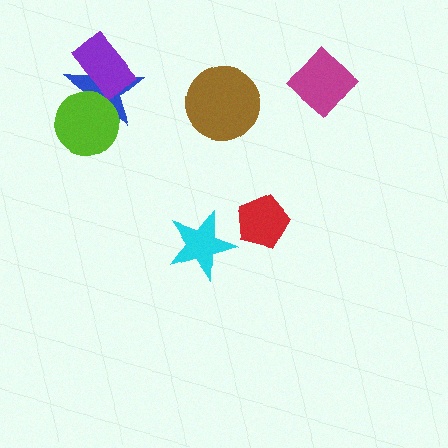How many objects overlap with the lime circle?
1 object overlaps with the lime circle.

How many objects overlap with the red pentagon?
0 objects overlap with the red pentagon.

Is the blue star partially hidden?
Yes, it is partially covered by another shape.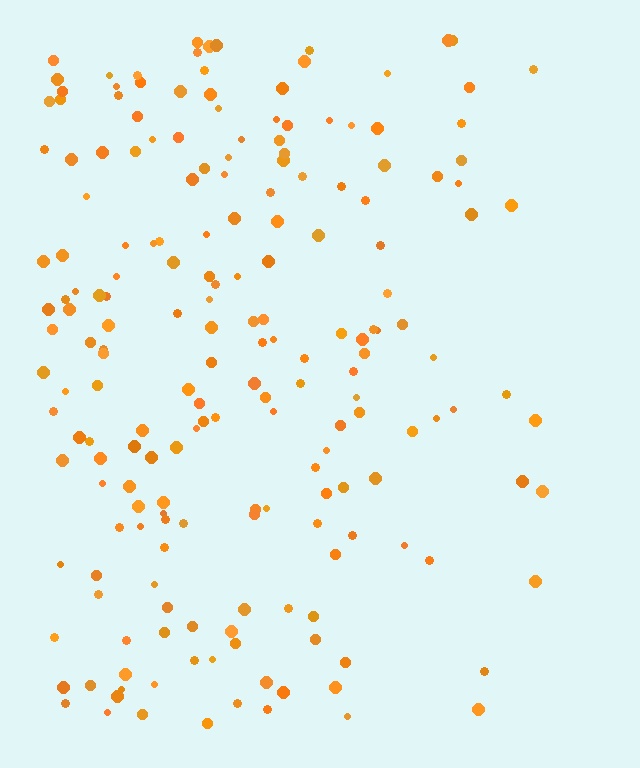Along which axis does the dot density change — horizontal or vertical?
Horizontal.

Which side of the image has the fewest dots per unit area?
The right.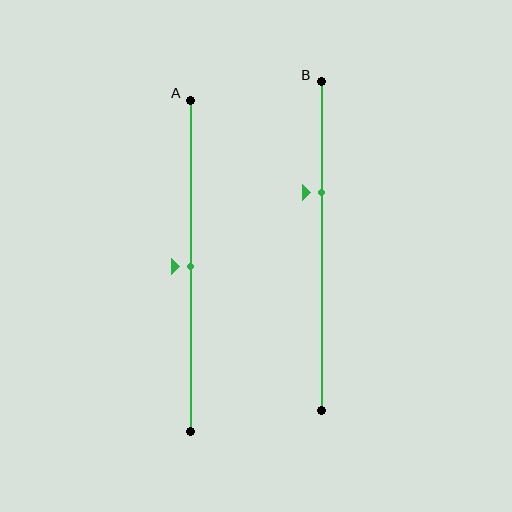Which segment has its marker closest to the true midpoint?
Segment A has its marker closest to the true midpoint.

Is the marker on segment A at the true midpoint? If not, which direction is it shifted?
Yes, the marker on segment A is at the true midpoint.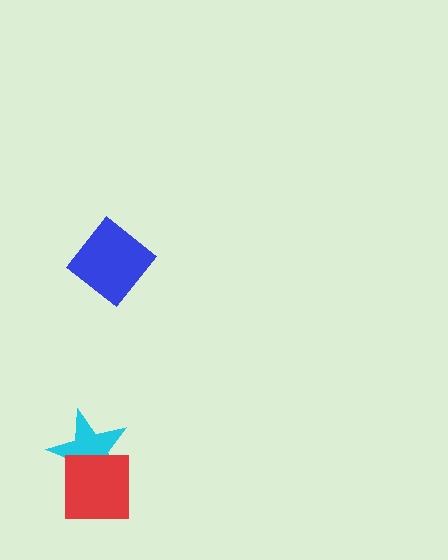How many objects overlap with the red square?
1 object overlaps with the red square.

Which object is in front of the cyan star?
The red square is in front of the cyan star.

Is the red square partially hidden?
No, no other shape covers it.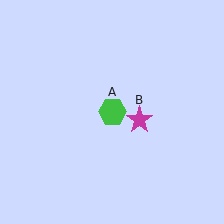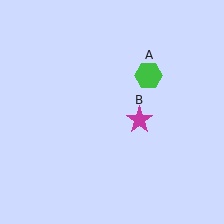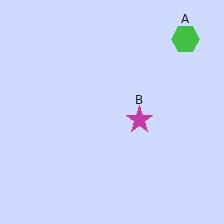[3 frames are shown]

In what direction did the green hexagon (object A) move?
The green hexagon (object A) moved up and to the right.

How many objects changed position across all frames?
1 object changed position: green hexagon (object A).